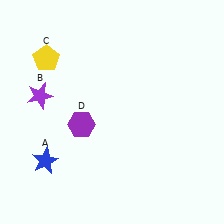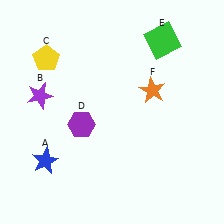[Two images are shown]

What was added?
A green square (E), an orange star (F) were added in Image 2.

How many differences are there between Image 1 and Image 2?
There are 2 differences between the two images.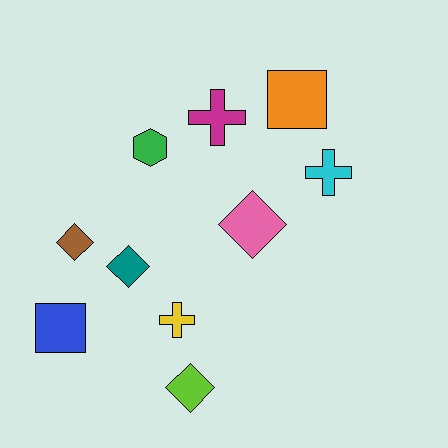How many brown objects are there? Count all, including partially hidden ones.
There is 1 brown object.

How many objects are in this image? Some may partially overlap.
There are 10 objects.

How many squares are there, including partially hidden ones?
There are 2 squares.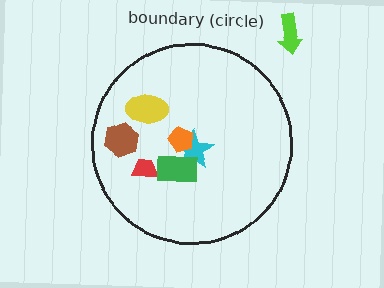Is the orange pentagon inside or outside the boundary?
Inside.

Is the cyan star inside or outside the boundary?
Inside.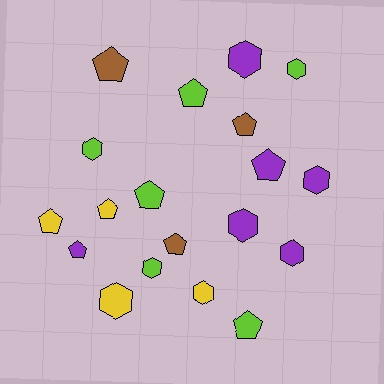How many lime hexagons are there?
There are 3 lime hexagons.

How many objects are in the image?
There are 19 objects.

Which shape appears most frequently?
Pentagon, with 10 objects.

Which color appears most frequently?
Purple, with 6 objects.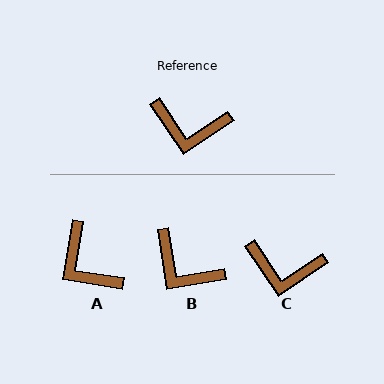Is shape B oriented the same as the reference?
No, it is off by about 25 degrees.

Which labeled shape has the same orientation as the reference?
C.